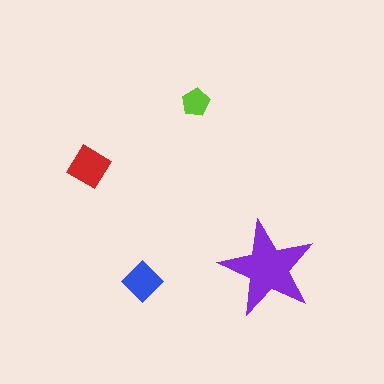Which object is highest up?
The lime pentagon is topmost.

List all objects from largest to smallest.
The purple star, the red diamond, the blue diamond, the lime pentagon.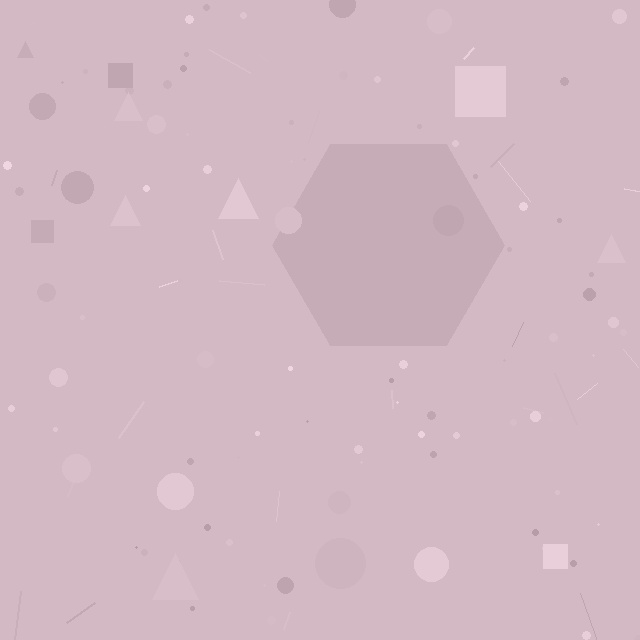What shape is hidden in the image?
A hexagon is hidden in the image.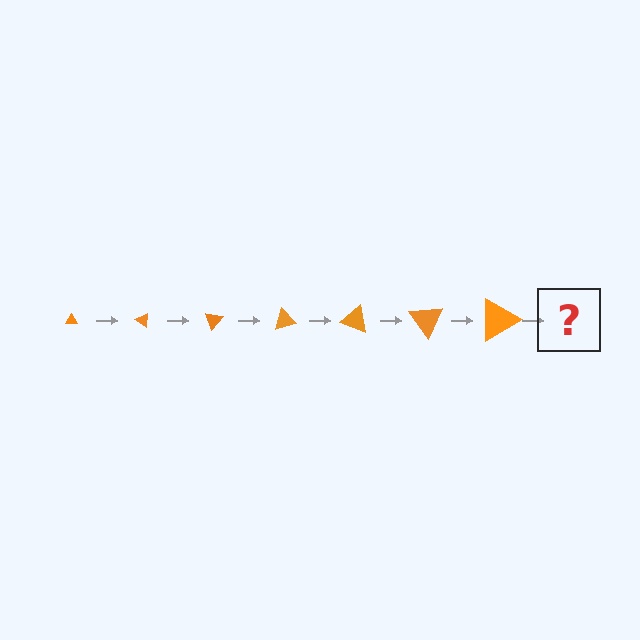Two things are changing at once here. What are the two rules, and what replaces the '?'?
The two rules are that the triangle grows larger each step and it rotates 35 degrees each step. The '?' should be a triangle, larger than the previous one and rotated 245 degrees from the start.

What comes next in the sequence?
The next element should be a triangle, larger than the previous one and rotated 245 degrees from the start.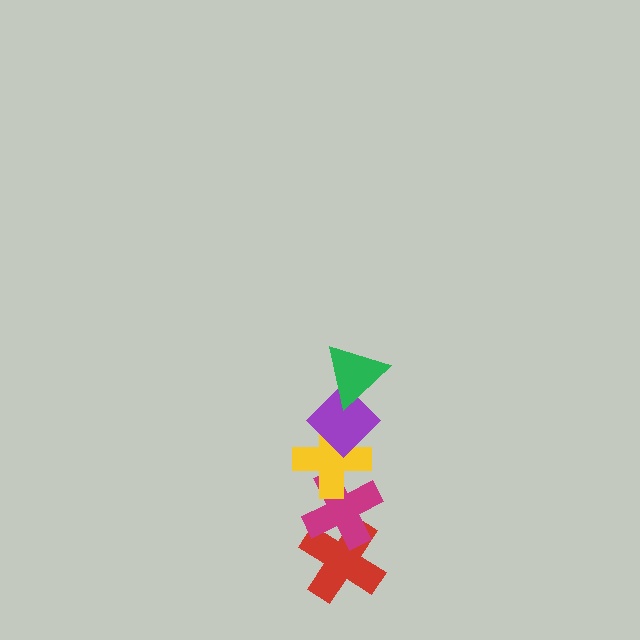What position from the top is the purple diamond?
The purple diamond is 2nd from the top.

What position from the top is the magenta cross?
The magenta cross is 4th from the top.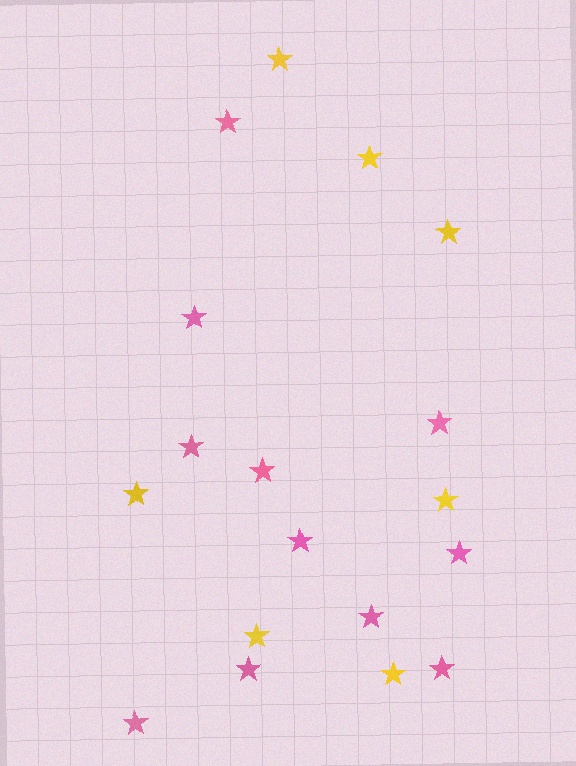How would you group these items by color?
There are 2 groups: one group of pink stars (11) and one group of yellow stars (7).